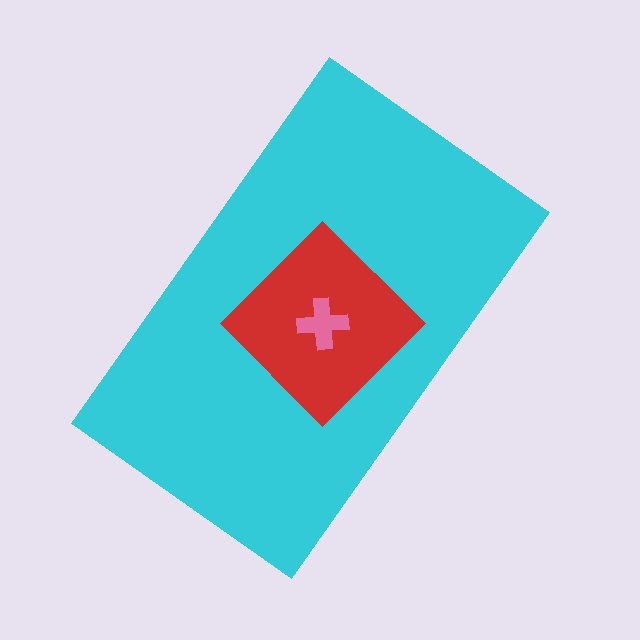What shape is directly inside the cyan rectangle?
The red diamond.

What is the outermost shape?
The cyan rectangle.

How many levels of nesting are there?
3.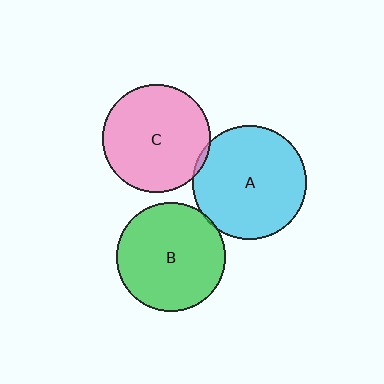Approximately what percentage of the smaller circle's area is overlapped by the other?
Approximately 5%.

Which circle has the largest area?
Circle A (cyan).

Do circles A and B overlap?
Yes.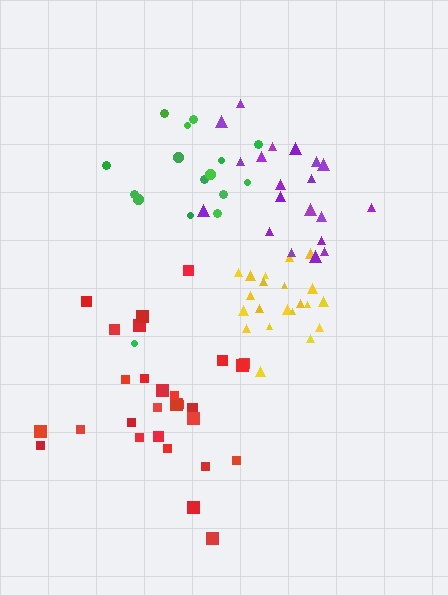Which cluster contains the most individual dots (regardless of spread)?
Red (28).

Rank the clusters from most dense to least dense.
yellow, purple, red, green.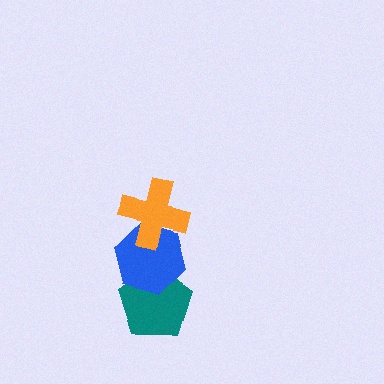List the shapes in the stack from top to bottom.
From top to bottom: the orange cross, the blue hexagon, the teal pentagon.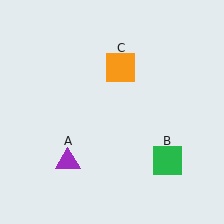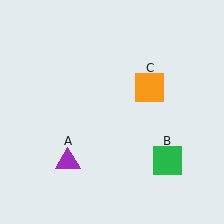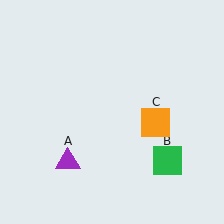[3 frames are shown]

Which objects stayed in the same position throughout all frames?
Purple triangle (object A) and green square (object B) remained stationary.